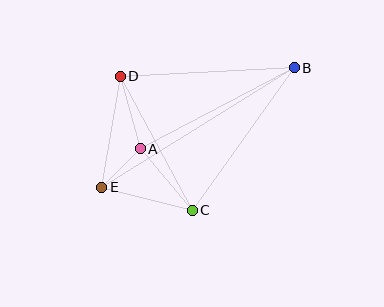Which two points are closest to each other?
Points A and E are closest to each other.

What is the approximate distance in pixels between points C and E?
The distance between C and E is approximately 93 pixels.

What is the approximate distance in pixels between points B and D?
The distance between B and D is approximately 174 pixels.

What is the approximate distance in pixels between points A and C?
The distance between A and C is approximately 80 pixels.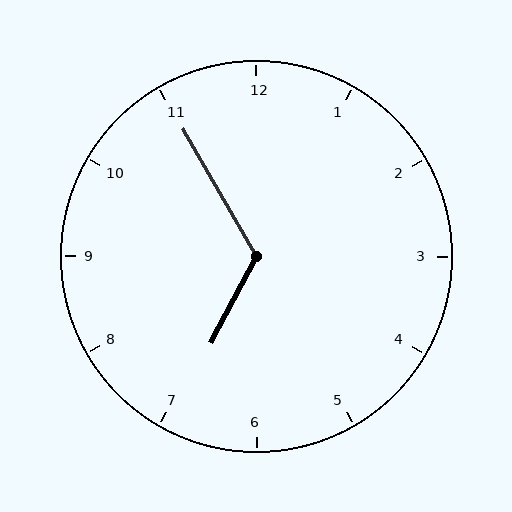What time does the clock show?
6:55.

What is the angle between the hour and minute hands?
Approximately 122 degrees.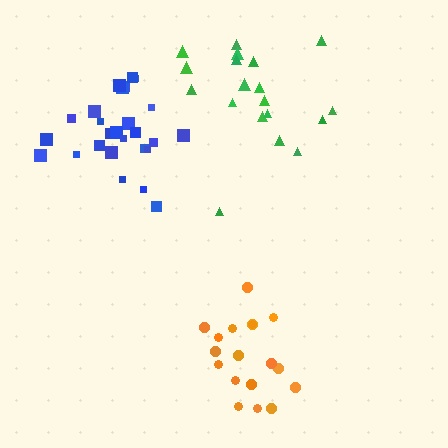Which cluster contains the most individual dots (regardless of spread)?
Blue (26).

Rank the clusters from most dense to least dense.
blue, orange, green.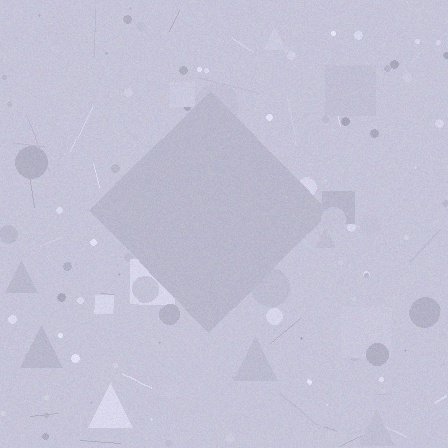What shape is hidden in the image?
A diamond is hidden in the image.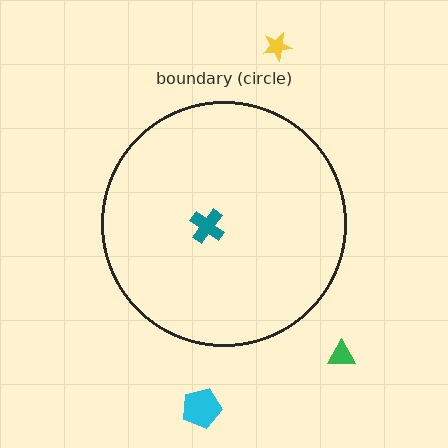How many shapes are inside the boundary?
1 inside, 3 outside.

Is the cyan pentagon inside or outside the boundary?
Outside.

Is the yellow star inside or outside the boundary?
Outside.